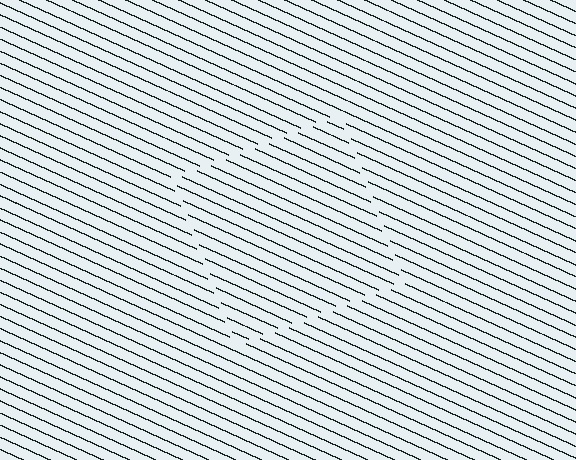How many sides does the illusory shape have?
4 sides — the line-ends trace a square.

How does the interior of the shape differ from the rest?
The interior of the shape contains the same grating, shifted by half a period — the contour is defined by the phase discontinuity where line-ends from the inner and outer gratings abut.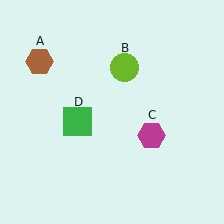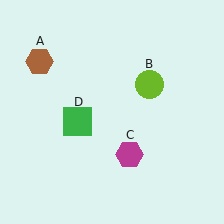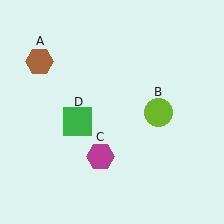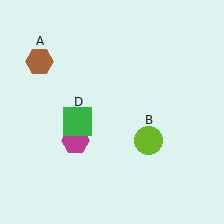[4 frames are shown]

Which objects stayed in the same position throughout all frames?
Brown hexagon (object A) and green square (object D) remained stationary.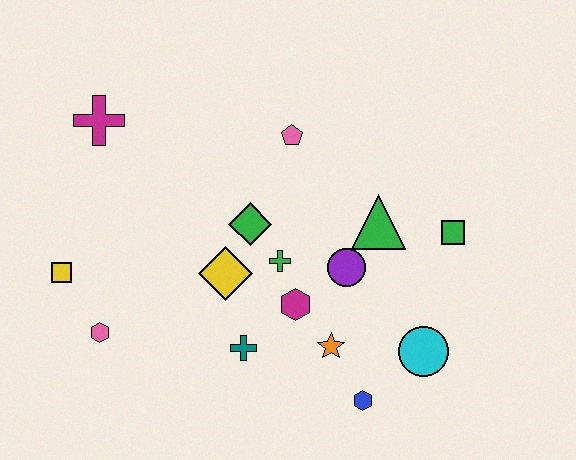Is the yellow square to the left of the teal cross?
Yes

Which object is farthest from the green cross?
The magenta cross is farthest from the green cross.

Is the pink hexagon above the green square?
No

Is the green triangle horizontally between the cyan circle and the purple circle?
Yes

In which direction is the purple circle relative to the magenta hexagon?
The purple circle is to the right of the magenta hexagon.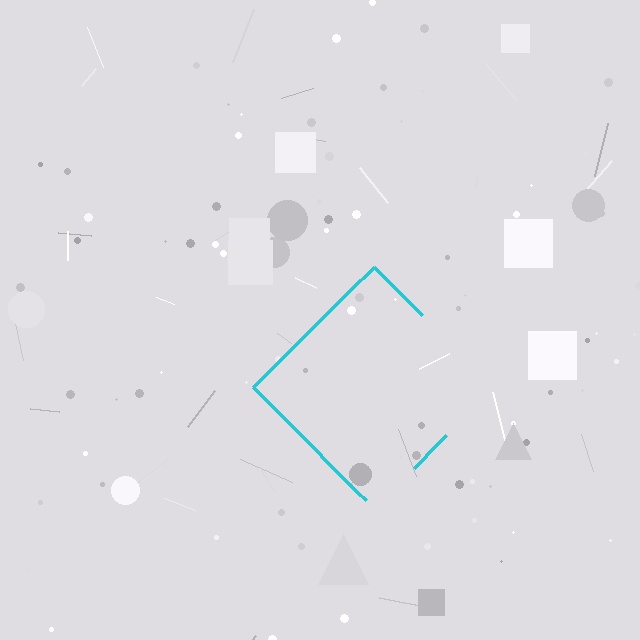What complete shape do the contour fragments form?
The contour fragments form a diamond.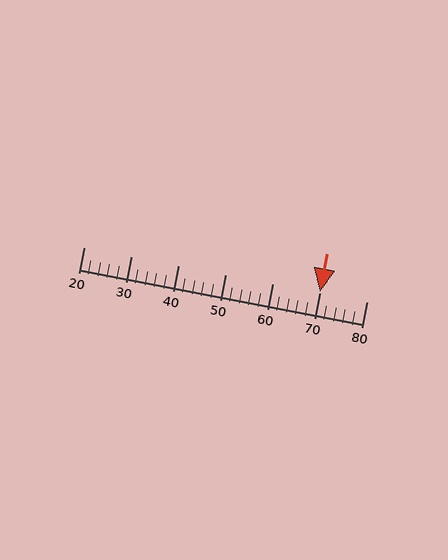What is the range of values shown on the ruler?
The ruler shows values from 20 to 80.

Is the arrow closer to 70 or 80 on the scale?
The arrow is closer to 70.